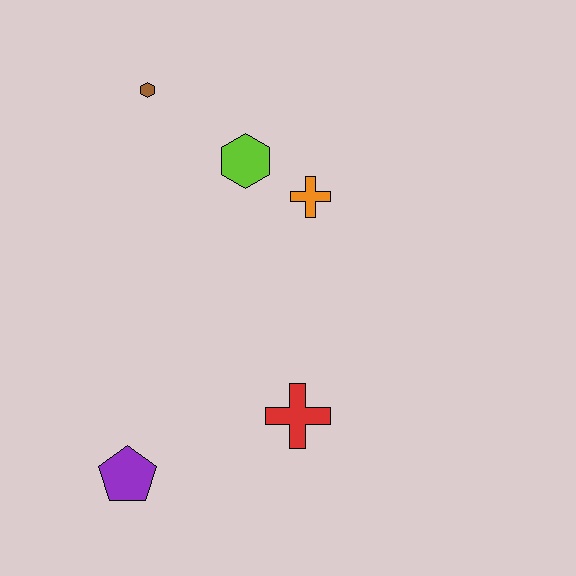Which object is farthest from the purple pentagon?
The brown hexagon is farthest from the purple pentagon.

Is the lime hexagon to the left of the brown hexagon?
No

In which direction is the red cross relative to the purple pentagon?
The red cross is to the right of the purple pentagon.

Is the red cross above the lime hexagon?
No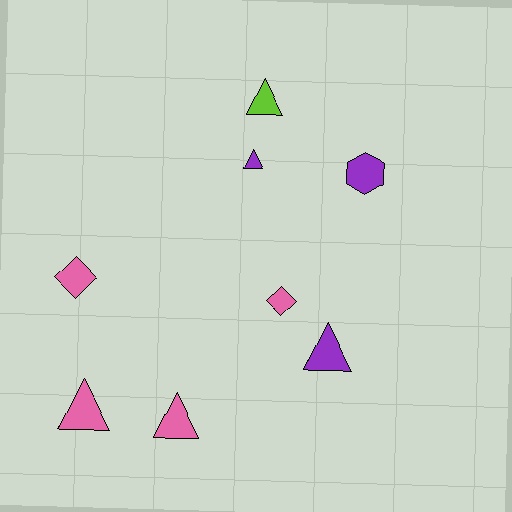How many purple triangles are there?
There are 2 purple triangles.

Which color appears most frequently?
Pink, with 4 objects.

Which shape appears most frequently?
Triangle, with 5 objects.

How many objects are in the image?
There are 8 objects.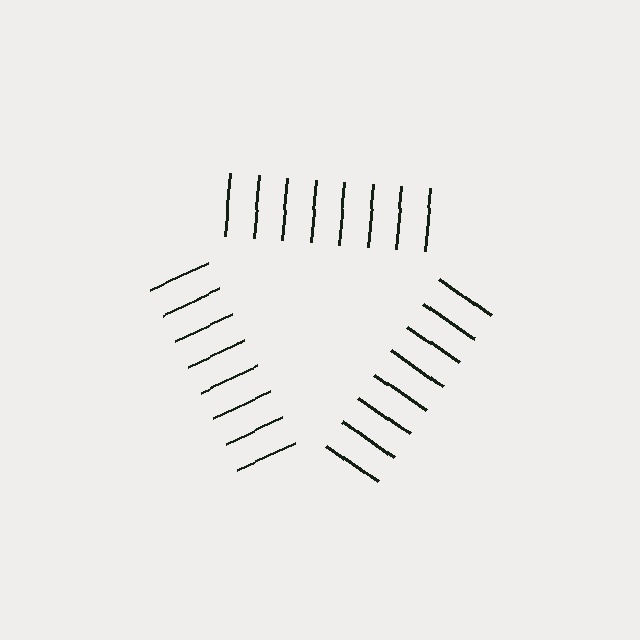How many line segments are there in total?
24 — 8 along each of the 3 edges.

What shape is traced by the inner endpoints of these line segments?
An illusory triangle — the line segments terminate on its edges but no continuous stroke is drawn.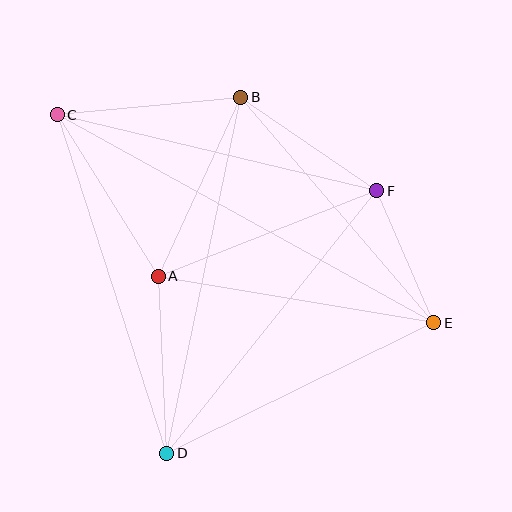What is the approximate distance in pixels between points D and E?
The distance between D and E is approximately 297 pixels.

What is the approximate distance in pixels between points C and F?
The distance between C and F is approximately 328 pixels.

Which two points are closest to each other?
Points E and F are closest to each other.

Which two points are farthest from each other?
Points C and E are farthest from each other.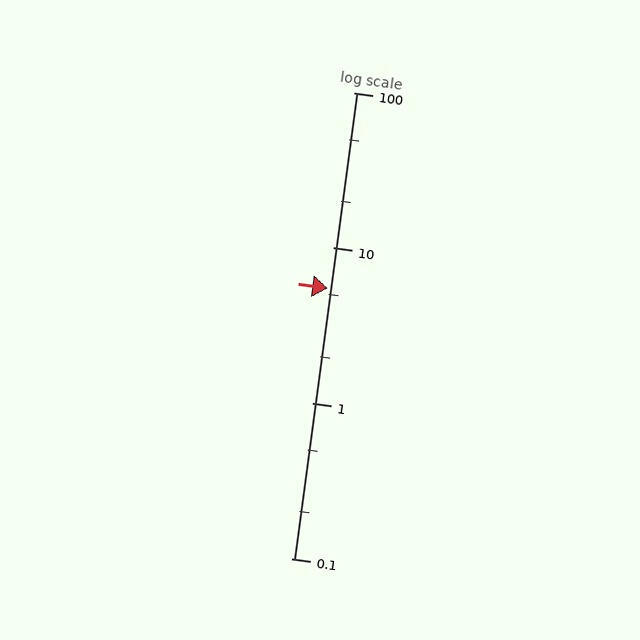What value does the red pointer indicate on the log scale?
The pointer indicates approximately 5.5.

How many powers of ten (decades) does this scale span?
The scale spans 3 decades, from 0.1 to 100.